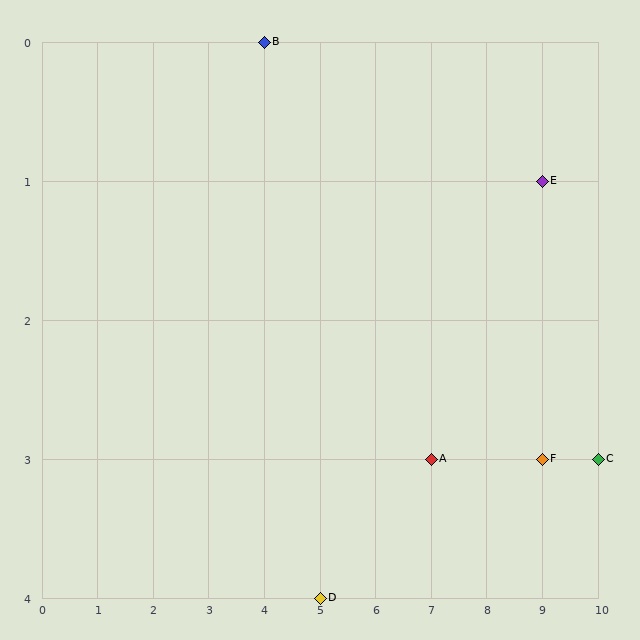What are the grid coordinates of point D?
Point D is at grid coordinates (5, 4).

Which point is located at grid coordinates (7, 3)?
Point A is at (7, 3).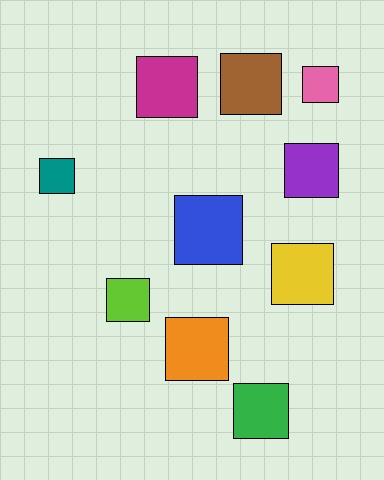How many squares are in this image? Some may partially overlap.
There are 10 squares.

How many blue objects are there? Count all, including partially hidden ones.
There is 1 blue object.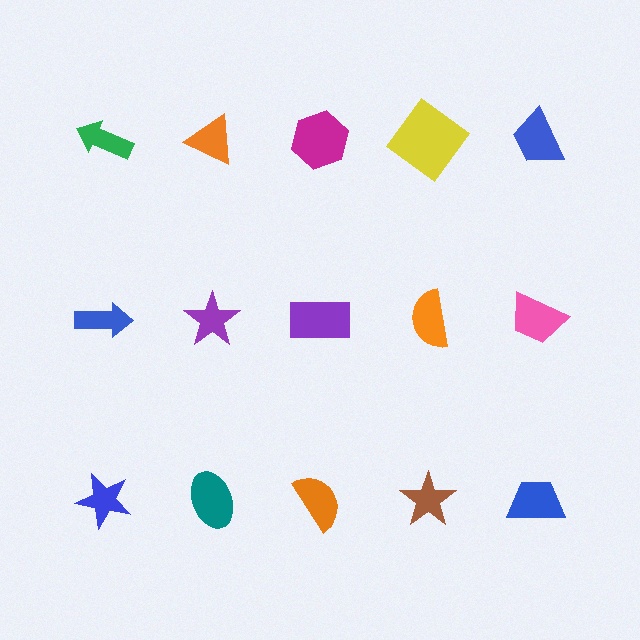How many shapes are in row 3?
5 shapes.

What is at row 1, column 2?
An orange triangle.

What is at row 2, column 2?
A purple star.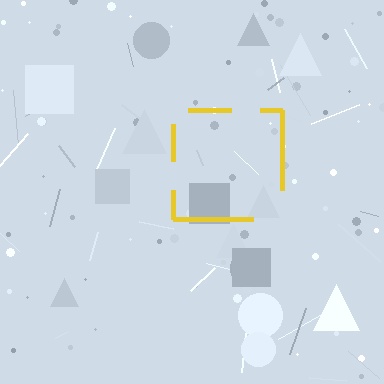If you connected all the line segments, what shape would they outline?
They would outline a square.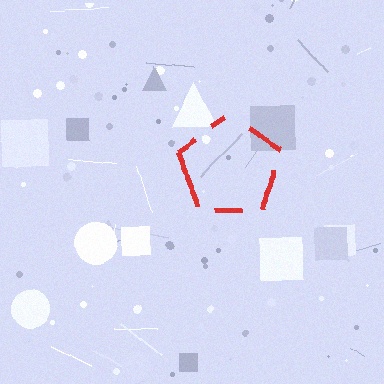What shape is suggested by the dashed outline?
The dashed outline suggests a pentagon.